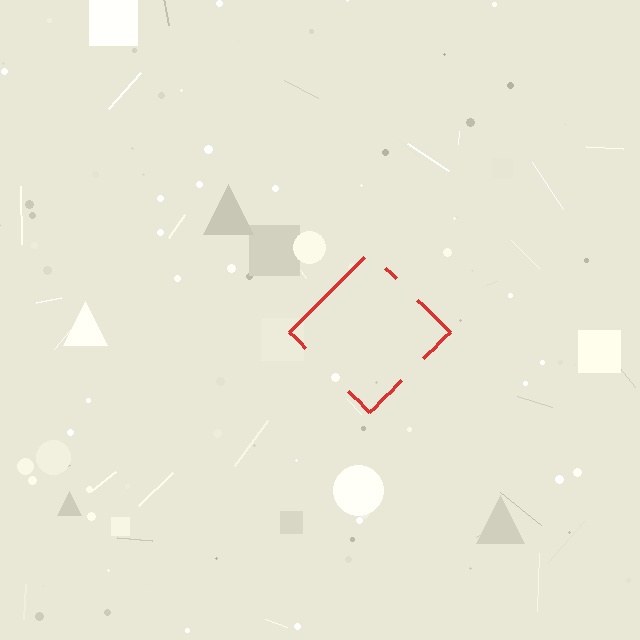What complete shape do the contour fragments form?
The contour fragments form a diamond.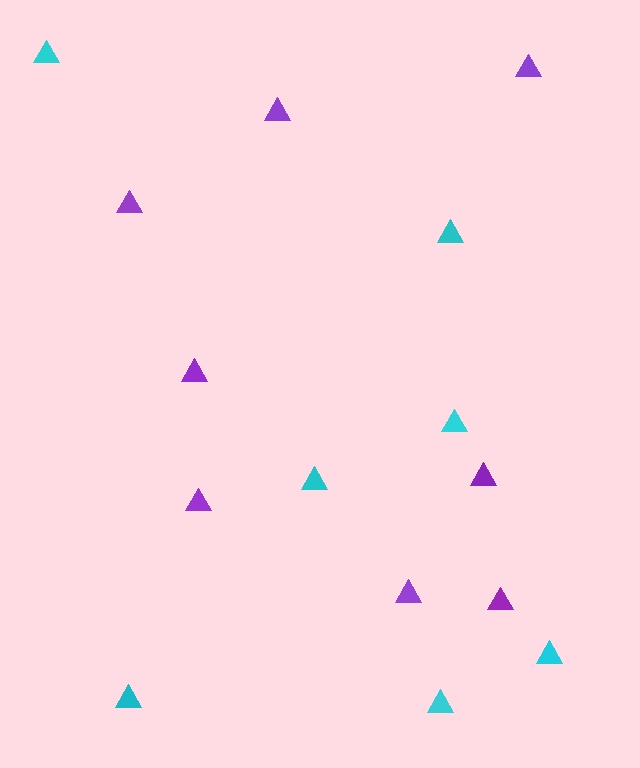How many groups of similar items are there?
There are 2 groups: one group of cyan triangles (7) and one group of purple triangles (8).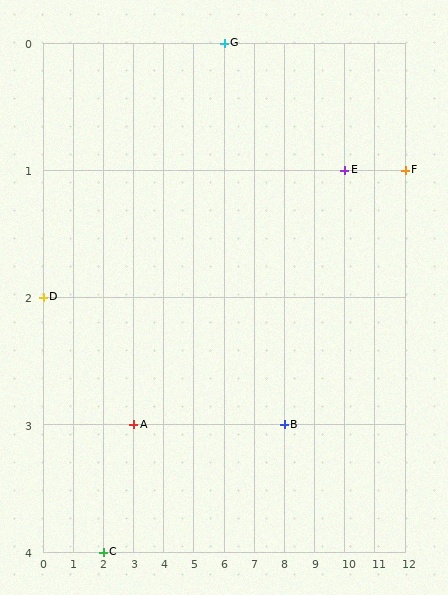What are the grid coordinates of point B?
Point B is at grid coordinates (8, 3).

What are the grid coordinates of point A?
Point A is at grid coordinates (3, 3).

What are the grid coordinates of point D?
Point D is at grid coordinates (0, 2).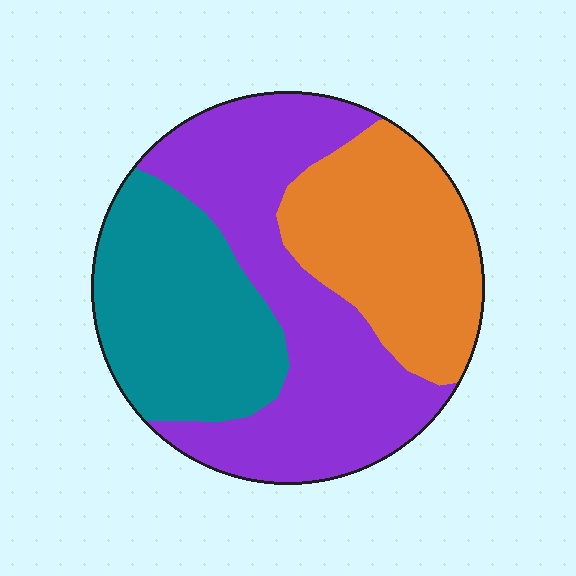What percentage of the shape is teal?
Teal covers roughly 30% of the shape.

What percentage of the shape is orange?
Orange takes up between a quarter and a half of the shape.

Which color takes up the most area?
Purple, at roughly 45%.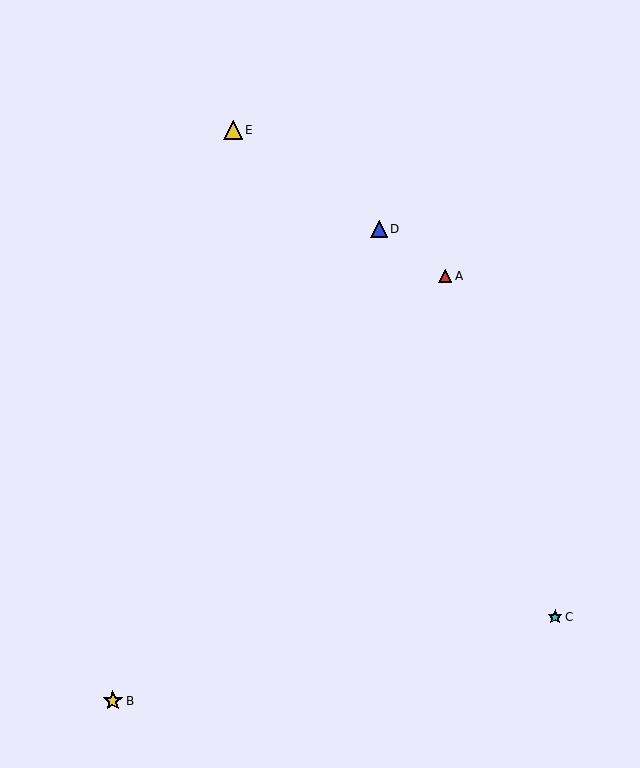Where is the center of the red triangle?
The center of the red triangle is at (445, 276).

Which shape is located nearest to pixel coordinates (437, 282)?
The red triangle (labeled A) at (445, 276) is nearest to that location.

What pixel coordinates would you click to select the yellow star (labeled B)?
Click at (113, 701) to select the yellow star B.